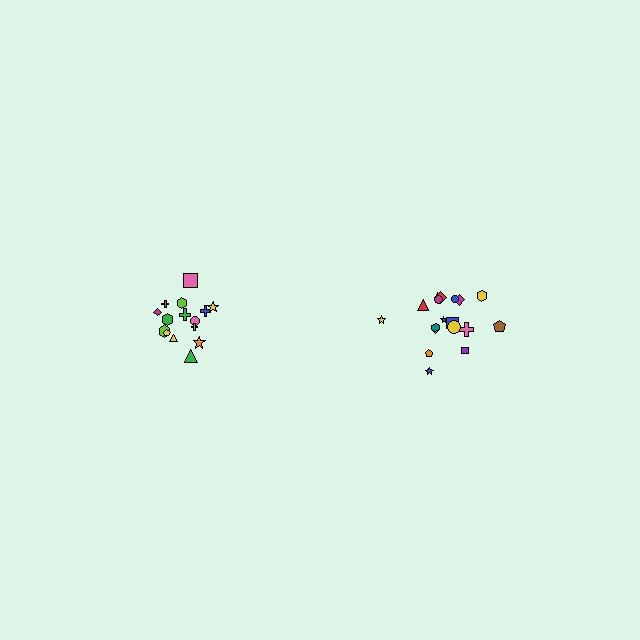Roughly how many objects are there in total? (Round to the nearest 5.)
Roughly 35 objects in total.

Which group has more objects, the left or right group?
The right group.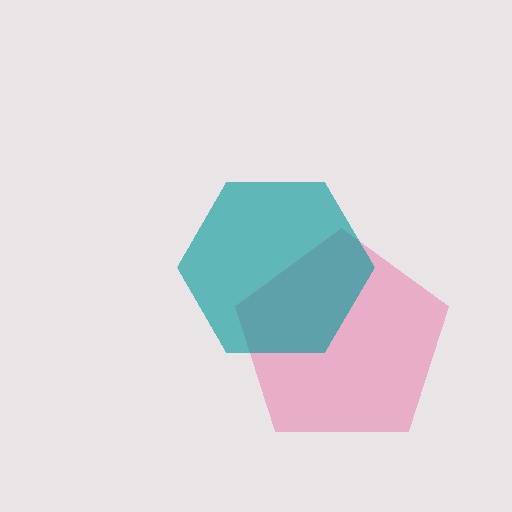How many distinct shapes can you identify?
There are 2 distinct shapes: a pink pentagon, a teal hexagon.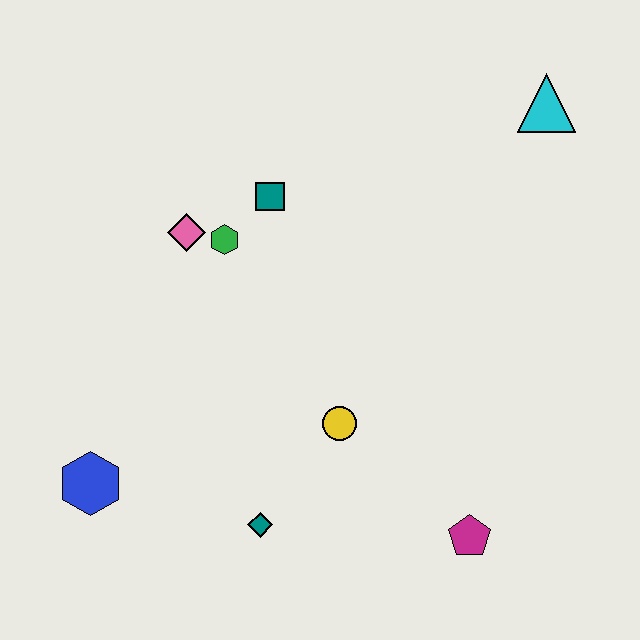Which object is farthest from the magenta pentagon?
The cyan triangle is farthest from the magenta pentagon.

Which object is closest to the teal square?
The green hexagon is closest to the teal square.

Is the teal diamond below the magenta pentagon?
No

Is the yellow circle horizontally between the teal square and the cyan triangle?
Yes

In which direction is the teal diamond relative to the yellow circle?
The teal diamond is below the yellow circle.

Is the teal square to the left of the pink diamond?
No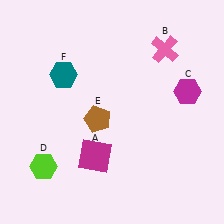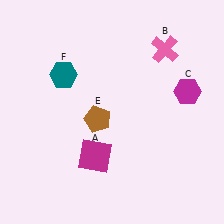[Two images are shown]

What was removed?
The lime hexagon (D) was removed in Image 2.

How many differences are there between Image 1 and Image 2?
There is 1 difference between the two images.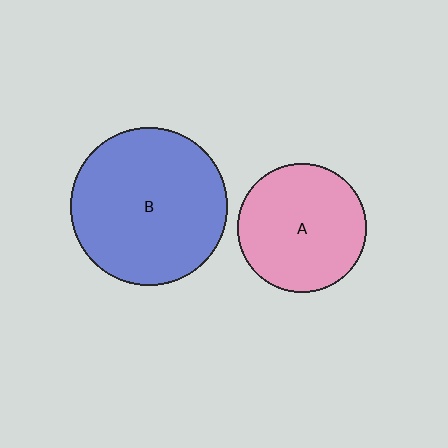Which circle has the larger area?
Circle B (blue).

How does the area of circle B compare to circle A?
Approximately 1.5 times.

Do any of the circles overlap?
No, none of the circles overlap.